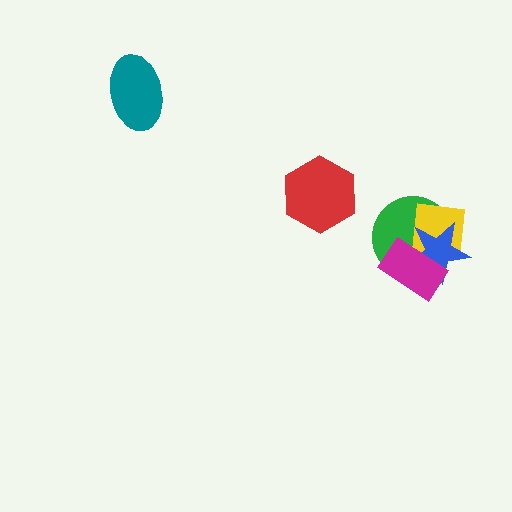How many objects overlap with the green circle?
3 objects overlap with the green circle.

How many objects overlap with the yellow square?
3 objects overlap with the yellow square.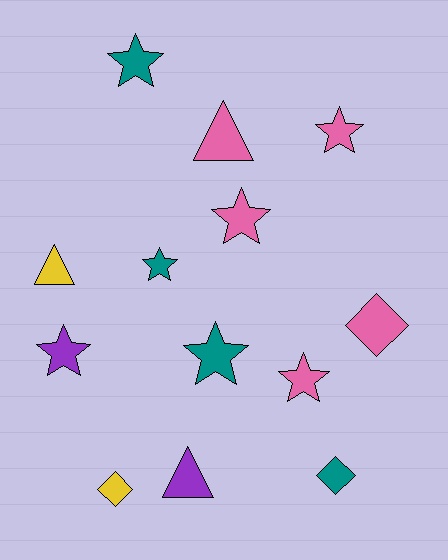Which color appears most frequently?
Pink, with 5 objects.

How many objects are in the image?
There are 13 objects.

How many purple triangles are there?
There is 1 purple triangle.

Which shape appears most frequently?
Star, with 7 objects.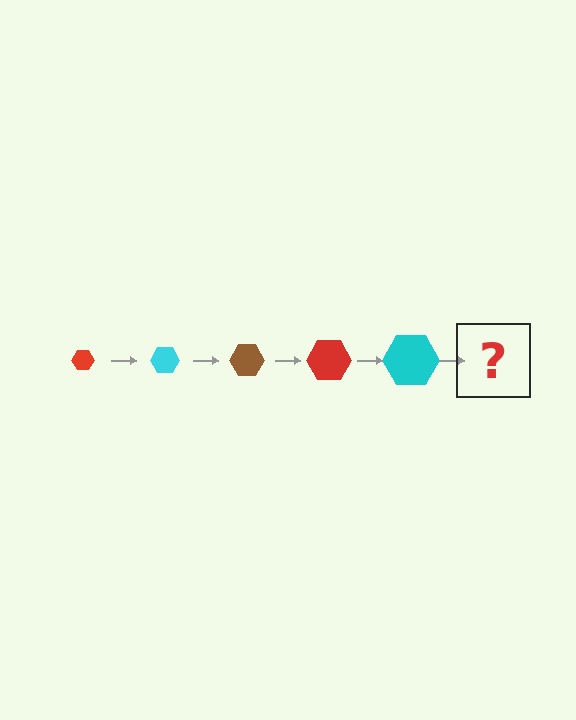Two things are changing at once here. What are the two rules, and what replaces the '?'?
The two rules are that the hexagon grows larger each step and the color cycles through red, cyan, and brown. The '?' should be a brown hexagon, larger than the previous one.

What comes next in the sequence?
The next element should be a brown hexagon, larger than the previous one.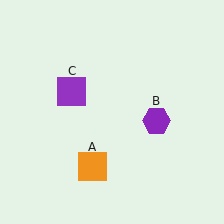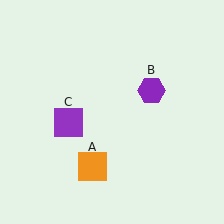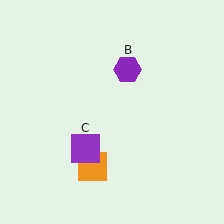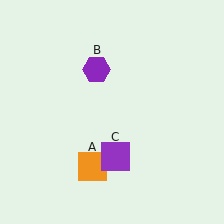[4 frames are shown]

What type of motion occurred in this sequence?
The purple hexagon (object B), purple square (object C) rotated counterclockwise around the center of the scene.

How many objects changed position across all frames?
2 objects changed position: purple hexagon (object B), purple square (object C).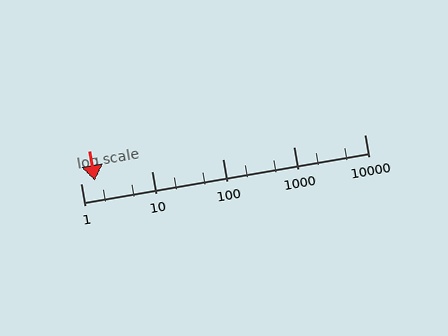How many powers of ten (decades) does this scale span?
The scale spans 4 decades, from 1 to 10000.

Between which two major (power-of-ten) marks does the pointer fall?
The pointer is between 1 and 10.